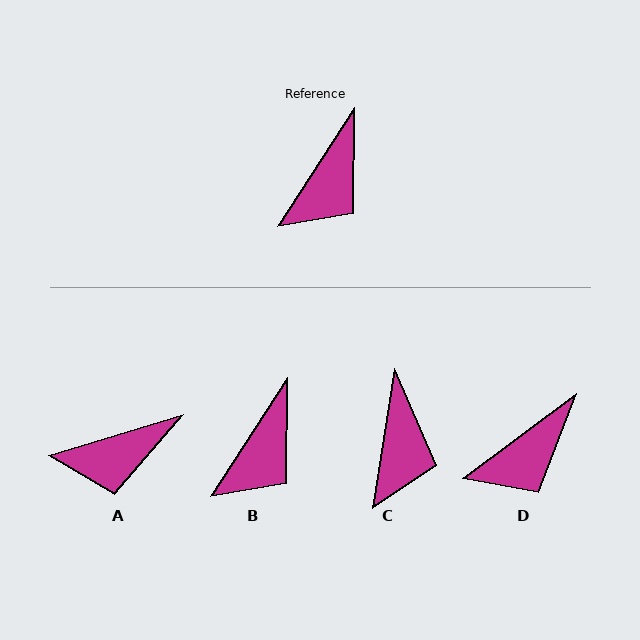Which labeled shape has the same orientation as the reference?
B.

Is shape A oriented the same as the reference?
No, it is off by about 40 degrees.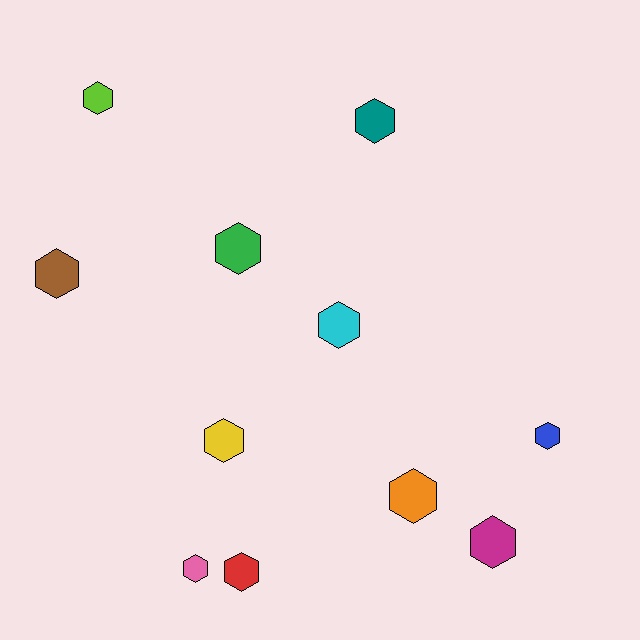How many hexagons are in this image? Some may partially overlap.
There are 11 hexagons.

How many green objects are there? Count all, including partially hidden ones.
There is 1 green object.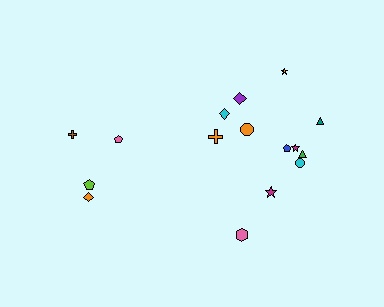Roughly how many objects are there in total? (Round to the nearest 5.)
Roughly 15 objects in total.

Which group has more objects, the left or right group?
The right group.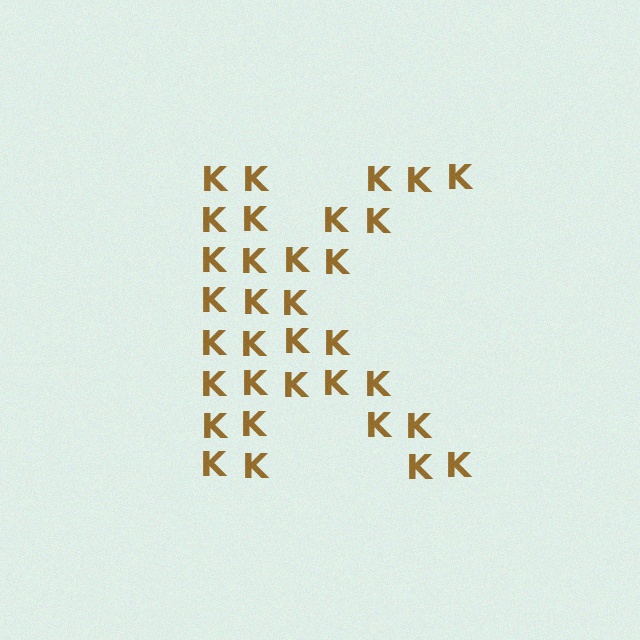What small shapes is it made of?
It is made of small letter K's.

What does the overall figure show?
The overall figure shows the letter K.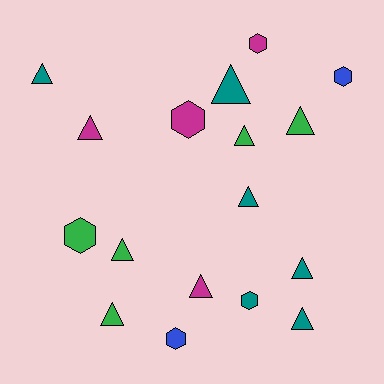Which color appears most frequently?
Teal, with 6 objects.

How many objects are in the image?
There are 17 objects.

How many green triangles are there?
There are 4 green triangles.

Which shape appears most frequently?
Triangle, with 11 objects.